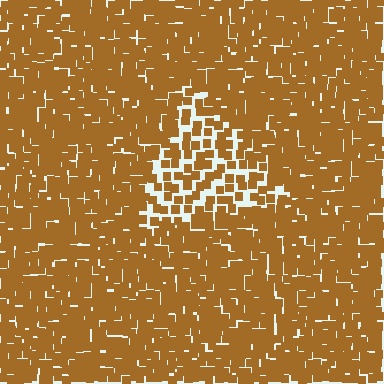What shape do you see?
I see a triangle.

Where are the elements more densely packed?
The elements are more densely packed outside the triangle boundary.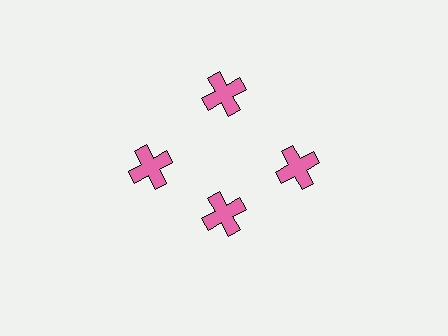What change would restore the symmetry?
The symmetry would be restored by moving it outward, back onto the ring so that all 4 crosses sit at equal angles and equal distance from the center.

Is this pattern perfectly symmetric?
No. The 4 pink crosses are arranged in a ring, but one element near the 6 o'clock position is pulled inward toward the center, breaking the 4-fold rotational symmetry.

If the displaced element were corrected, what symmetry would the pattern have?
It would have 4-fold rotational symmetry — the pattern would map onto itself every 90 degrees.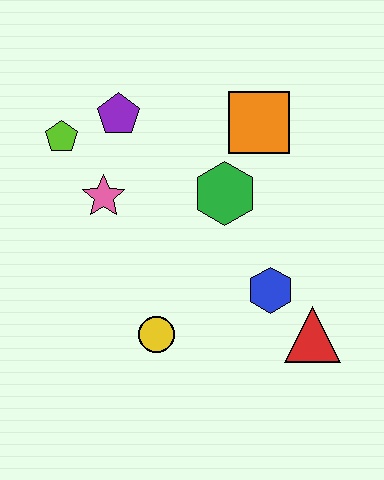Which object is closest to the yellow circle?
The blue hexagon is closest to the yellow circle.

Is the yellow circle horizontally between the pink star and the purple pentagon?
No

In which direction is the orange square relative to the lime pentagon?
The orange square is to the right of the lime pentagon.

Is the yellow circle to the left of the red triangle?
Yes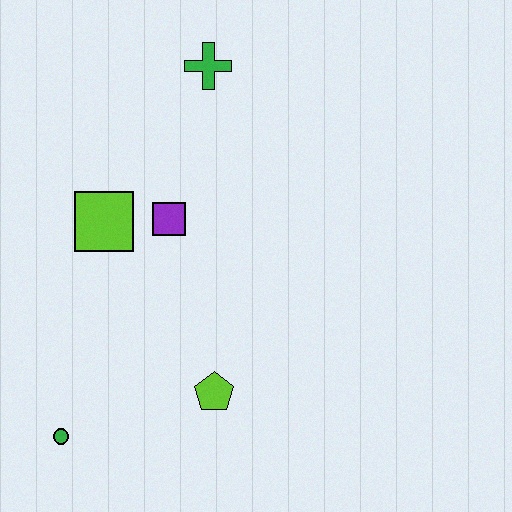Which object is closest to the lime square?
The purple square is closest to the lime square.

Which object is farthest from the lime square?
The green circle is farthest from the lime square.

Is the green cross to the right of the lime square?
Yes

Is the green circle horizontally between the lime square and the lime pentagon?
No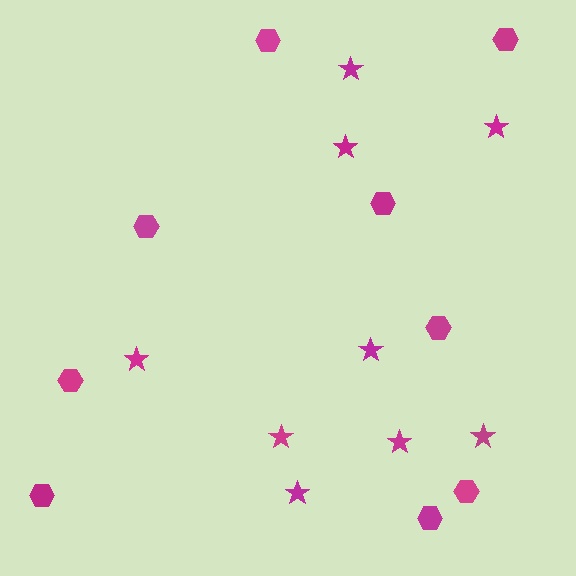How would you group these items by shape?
There are 2 groups: one group of stars (9) and one group of hexagons (9).